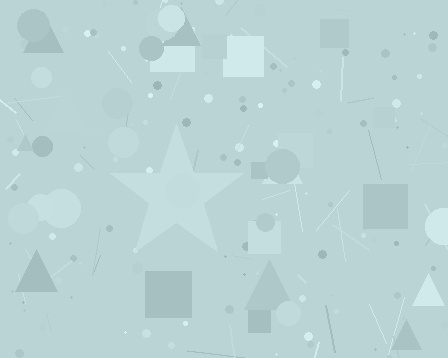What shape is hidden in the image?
A star is hidden in the image.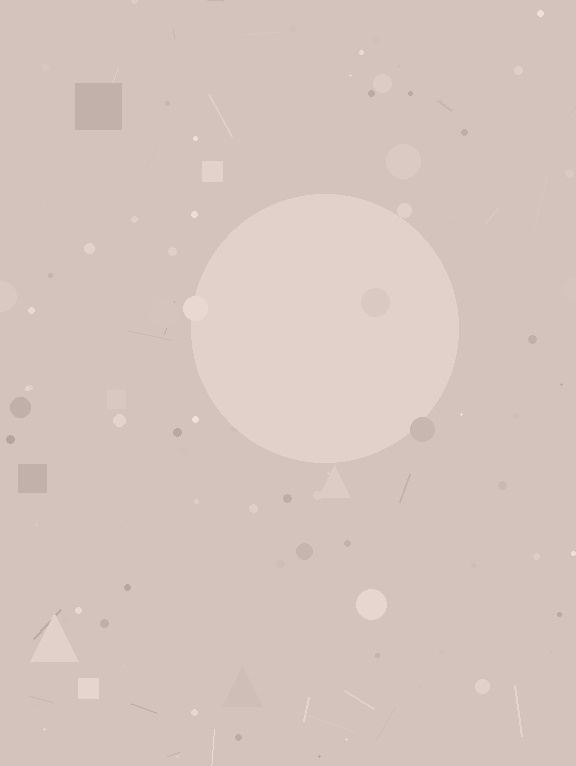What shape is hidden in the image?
A circle is hidden in the image.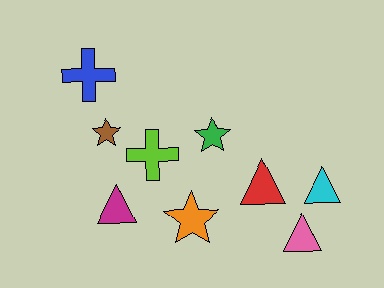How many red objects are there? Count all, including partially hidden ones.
There is 1 red object.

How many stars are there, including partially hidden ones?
There are 3 stars.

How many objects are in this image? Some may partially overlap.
There are 9 objects.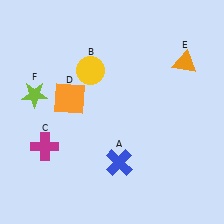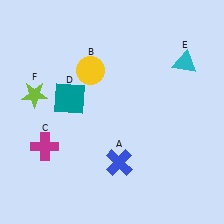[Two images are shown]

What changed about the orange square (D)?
In Image 1, D is orange. In Image 2, it changed to teal.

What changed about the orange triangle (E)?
In Image 1, E is orange. In Image 2, it changed to cyan.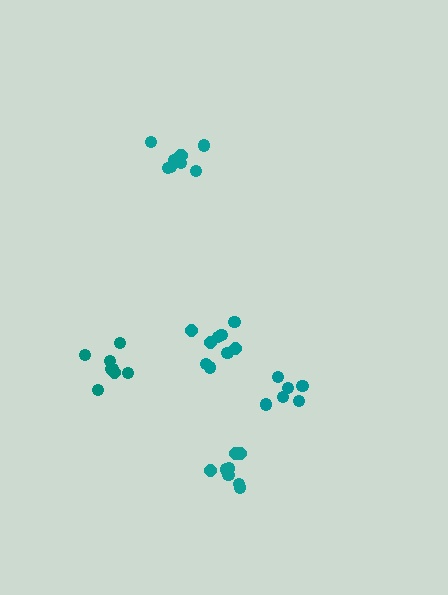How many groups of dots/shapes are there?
There are 5 groups.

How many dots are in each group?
Group 1: 9 dots, Group 2: 9 dots, Group 3: 9 dots, Group 4: 8 dots, Group 5: 6 dots (41 total).